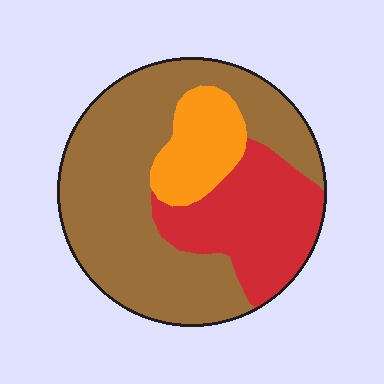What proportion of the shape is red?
Red covers 27% of the shape.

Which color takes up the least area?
Orange, at roughly 15%.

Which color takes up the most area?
Brown, at roughly 60%.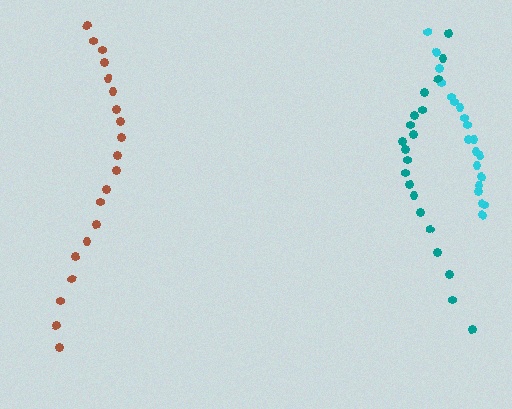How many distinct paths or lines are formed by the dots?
There are 3 distinct paths.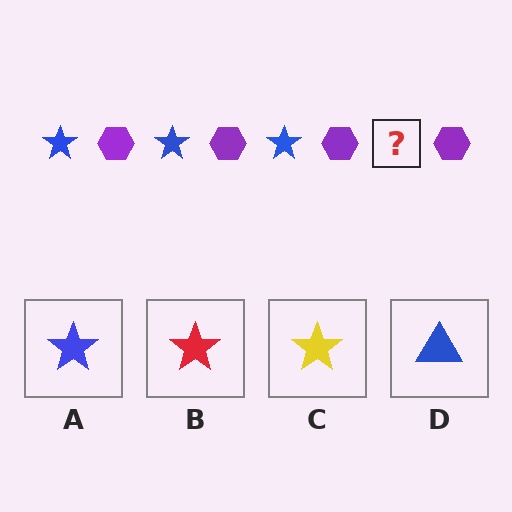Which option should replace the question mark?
Option A.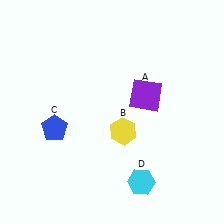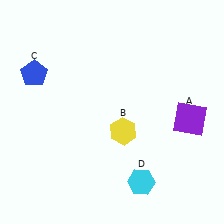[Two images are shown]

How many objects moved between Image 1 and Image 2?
2 objects moved between the two images.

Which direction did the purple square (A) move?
The purple square (A) moved right.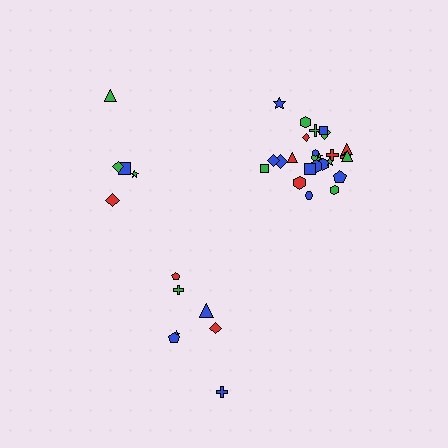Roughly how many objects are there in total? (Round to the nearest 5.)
Roughly 35 objects in total.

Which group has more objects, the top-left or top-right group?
The top-right group.